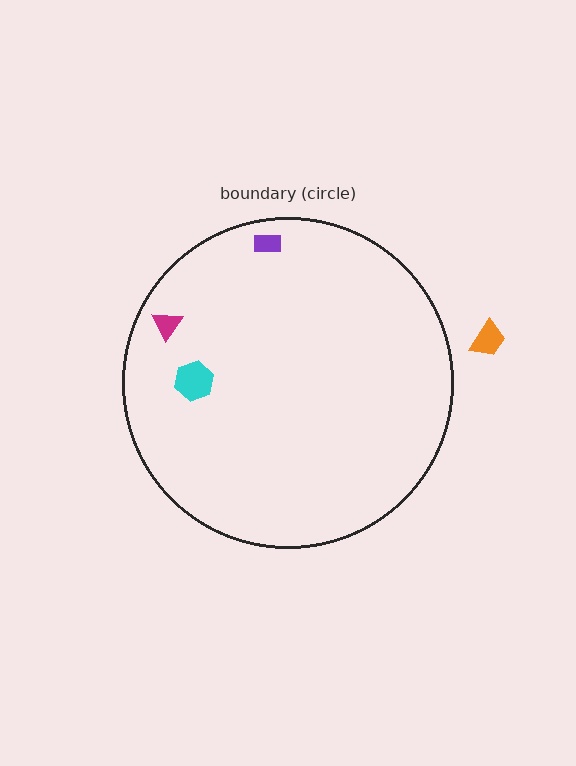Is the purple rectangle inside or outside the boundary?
Inside.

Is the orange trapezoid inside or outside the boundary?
Outside.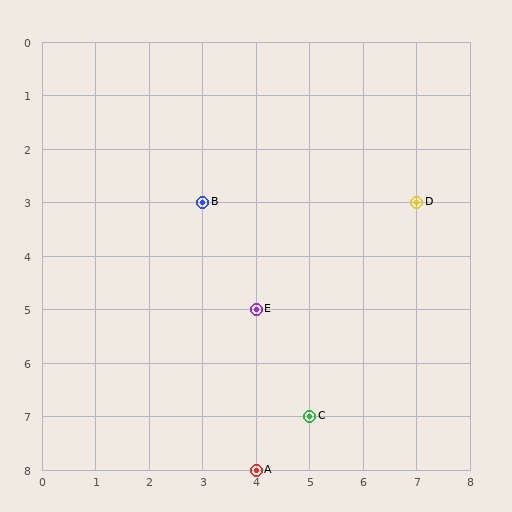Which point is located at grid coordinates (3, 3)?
Point B is at (3, 3).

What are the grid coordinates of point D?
Point D is at grid coordinates (7, 3).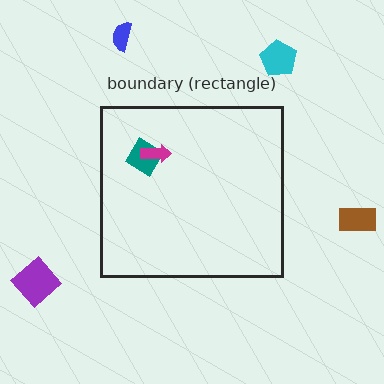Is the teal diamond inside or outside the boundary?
Inside.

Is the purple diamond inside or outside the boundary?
Outside.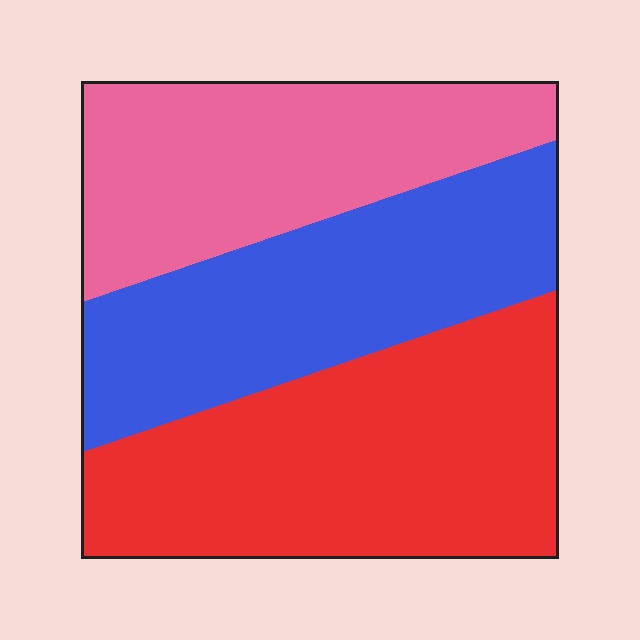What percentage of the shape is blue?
Blue takes up about one third (1/3) of the shape.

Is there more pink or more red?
Red.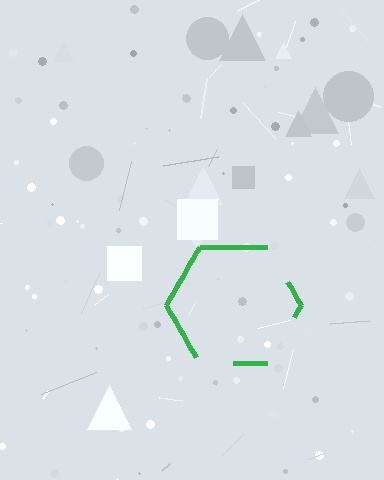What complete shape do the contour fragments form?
The contour fragments form a hexagon.